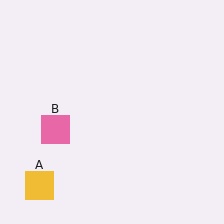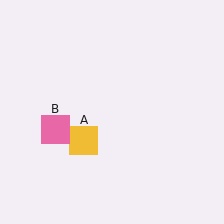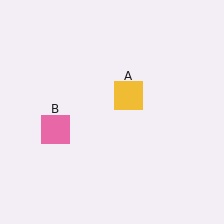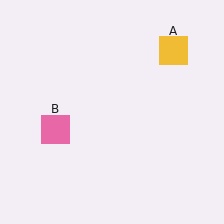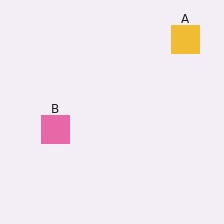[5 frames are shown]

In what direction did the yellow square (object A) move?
The yellow square (object A) moved up and to the right.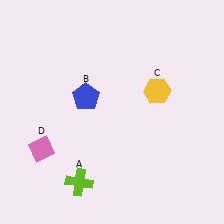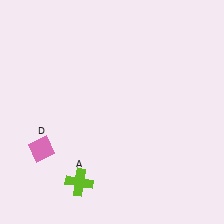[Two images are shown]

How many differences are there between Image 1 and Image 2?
There are 2 differences between the two images.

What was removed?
The yellow hexagon (C), the blue pentagon (B) were removed in Image 2.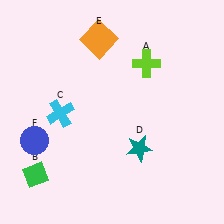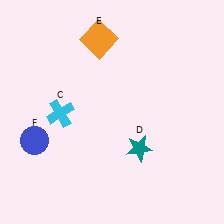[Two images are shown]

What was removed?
The green diamond (B), the lime cross (A) were removed in Image 2.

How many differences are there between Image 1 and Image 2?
There are 2 differences between the two images.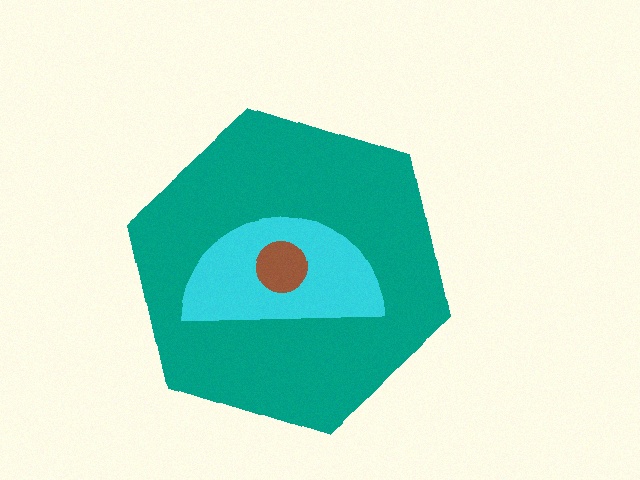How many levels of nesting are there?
3.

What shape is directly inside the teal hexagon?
The cyan semicircle.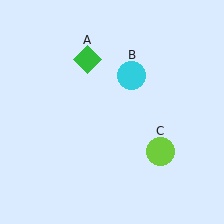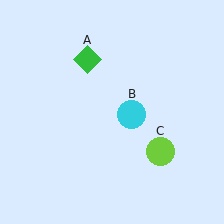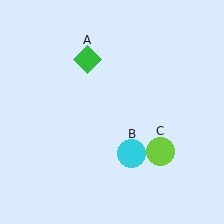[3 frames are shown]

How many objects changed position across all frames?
1 object changed position: cyan circle (object B).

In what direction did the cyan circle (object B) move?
The cyan circle (object B) moved down.